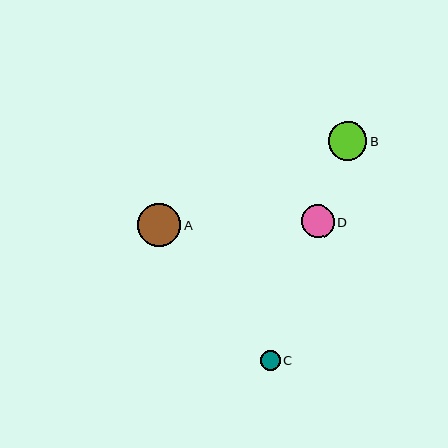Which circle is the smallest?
Circle C is the smallest with a size of approximately 20 pixels.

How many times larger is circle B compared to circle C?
Circle B is approximately 1.9 times the size of circle C.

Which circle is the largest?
Circle A is the largest with a size of approximately 43 pixels.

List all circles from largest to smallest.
From largest to smallest: A, B, D, C.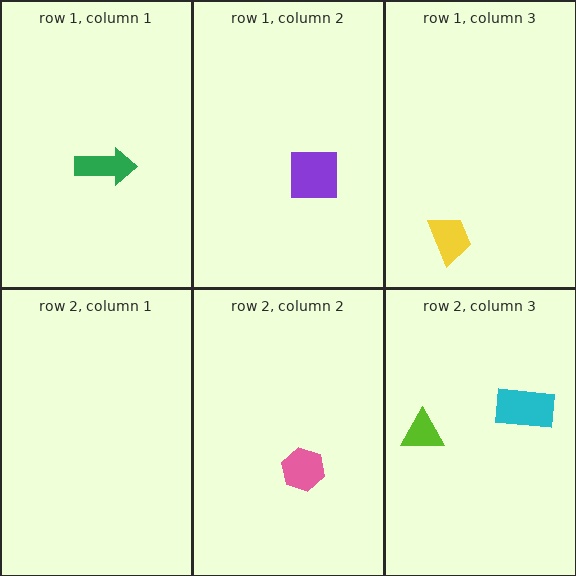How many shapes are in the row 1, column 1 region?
1.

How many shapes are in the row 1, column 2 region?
1.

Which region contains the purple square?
The row 1, column 2 region.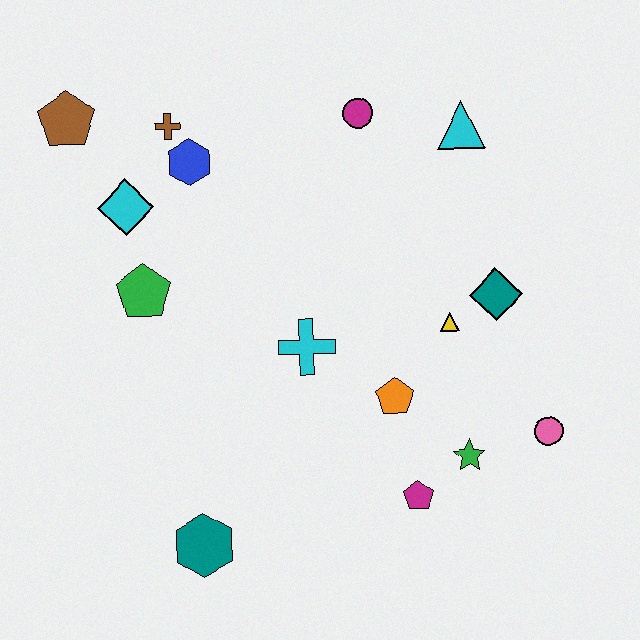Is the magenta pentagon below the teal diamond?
Yes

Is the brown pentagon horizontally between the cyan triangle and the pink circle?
No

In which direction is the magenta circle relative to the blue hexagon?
The magenta circle is to the right of the blue hexagon.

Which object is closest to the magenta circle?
The cyan triangle is closest to the magenta circle.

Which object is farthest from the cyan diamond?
The pink circle is farthest from the cyan diamond.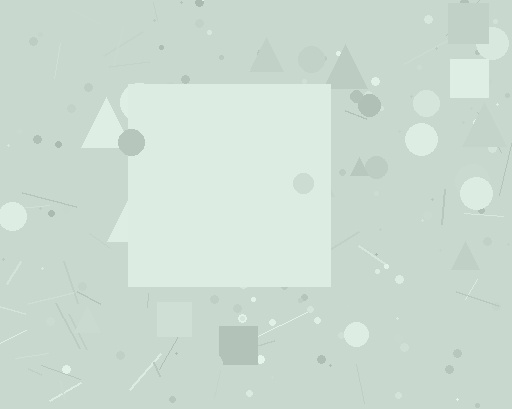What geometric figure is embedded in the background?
A square is embedded in the background.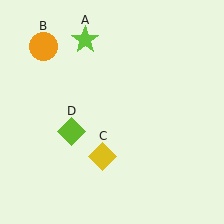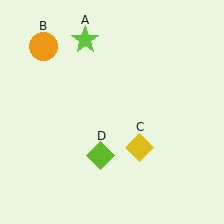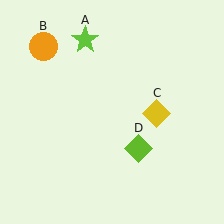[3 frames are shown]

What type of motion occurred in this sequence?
The yellow diamond (object C), lime diamond (object D) rotated counterclockwise around the center of the scene.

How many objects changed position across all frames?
2 objects changed position: yellow diamond (object C), lime diamond (object D).